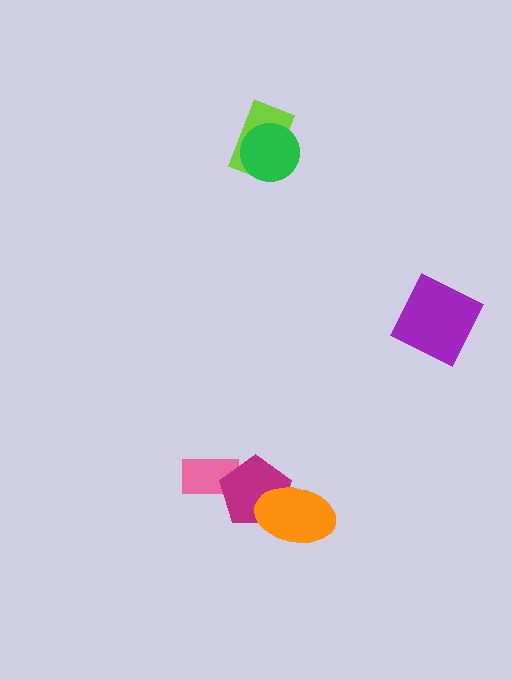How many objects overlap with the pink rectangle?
1 object overlaps with the pink rectangle.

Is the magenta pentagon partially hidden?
Yes, it is partially covered by another shape.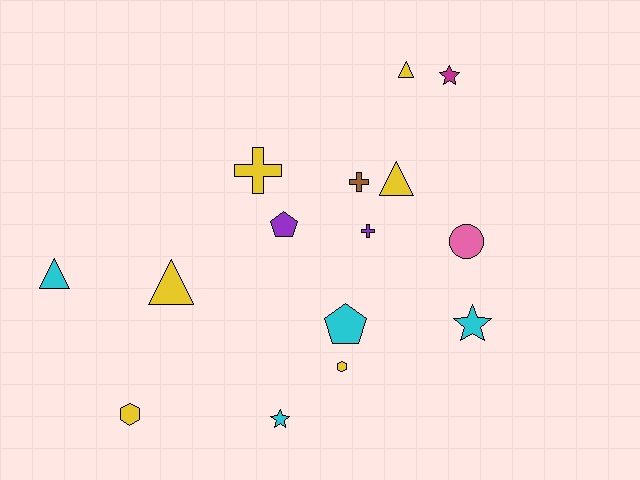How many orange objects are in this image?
There are no orange objects.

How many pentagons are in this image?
There are 2 pentagons.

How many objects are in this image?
There are 15 objects.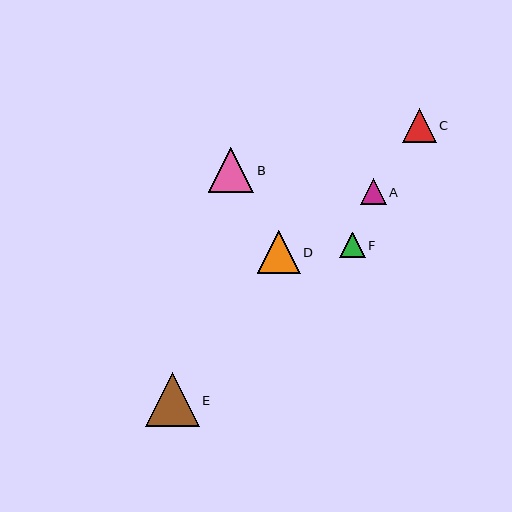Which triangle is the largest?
Triangle E is the largest with a size of approximately 54 pixels.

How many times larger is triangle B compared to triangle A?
Triangle B is approximately 1.8 times the size of triangle A.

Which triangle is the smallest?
Triangle F is the smallest with a size of approximately 26 pixels.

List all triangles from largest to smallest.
From largest to smallest: E, B, D, C, A, F.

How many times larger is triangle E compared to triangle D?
Triangle E is approximately 1.3 times the size of triangle D.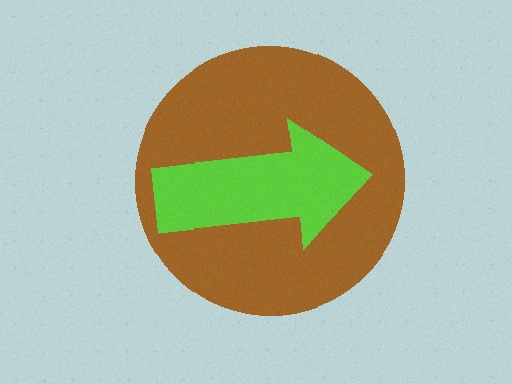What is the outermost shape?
The brown circle.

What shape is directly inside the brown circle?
The lime arrow.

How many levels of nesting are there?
2.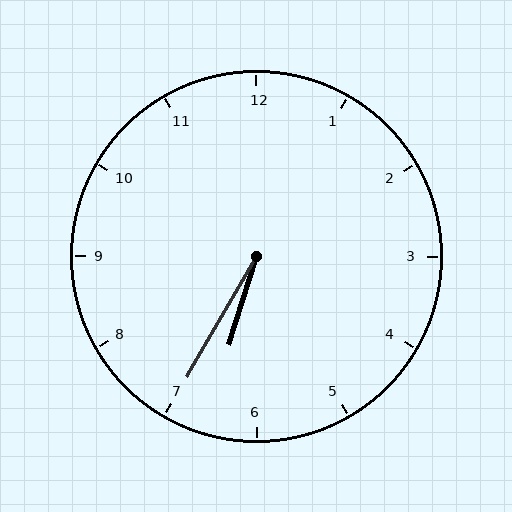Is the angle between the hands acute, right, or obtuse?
It is acute.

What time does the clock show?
6:35.